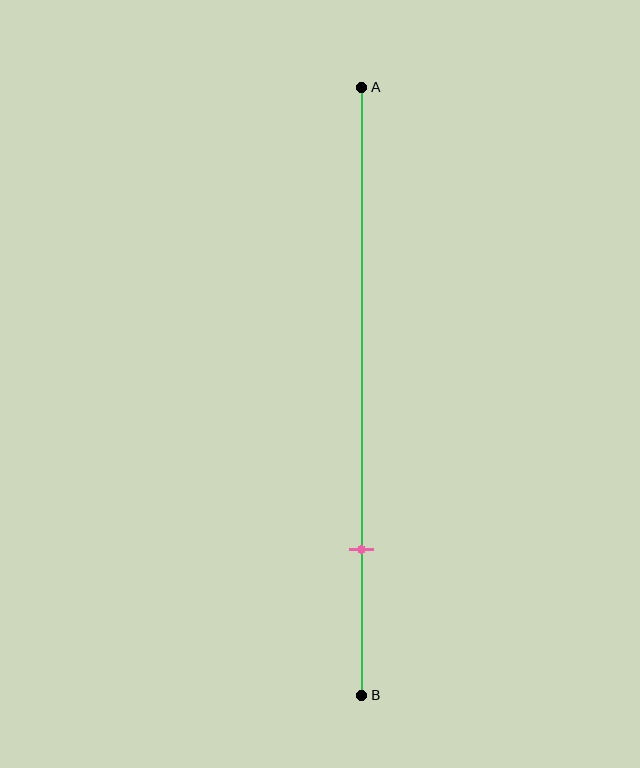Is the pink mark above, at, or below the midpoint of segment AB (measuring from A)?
The pink mark is below the midpoint of segment AB.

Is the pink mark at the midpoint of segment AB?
No, the mark is at about 75% from A, not at the 50% midpoint.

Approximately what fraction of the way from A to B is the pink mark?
The pink mark is approximately 75% of the way from A to B.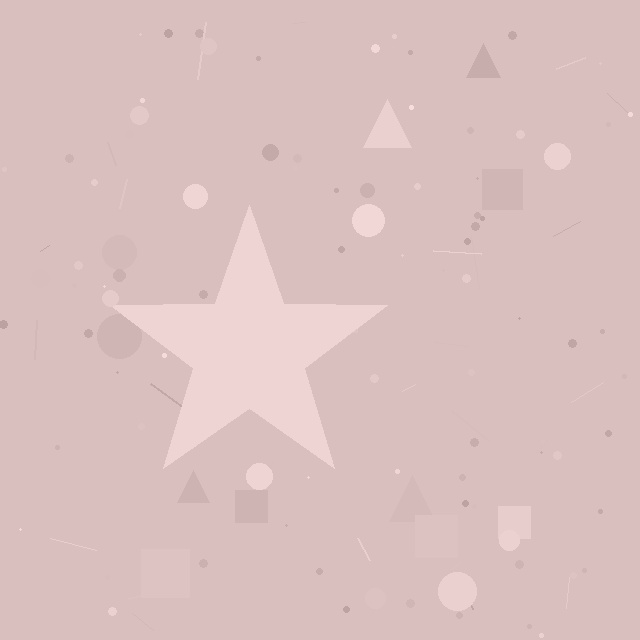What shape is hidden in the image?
A star is hidden in the image.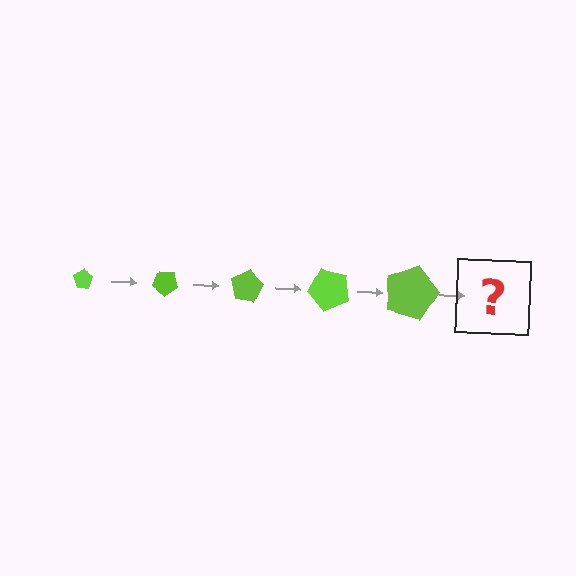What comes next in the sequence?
The next element should be a pentagon, larger than the previous one and rotated 200 degrees from the start.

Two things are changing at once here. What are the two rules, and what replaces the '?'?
The two rules are that the pentagon grows larger each step and it rotates 40 degrees each step. The '?' should be a pentagon, larger than the previous one and rotated 200 degrees from the start.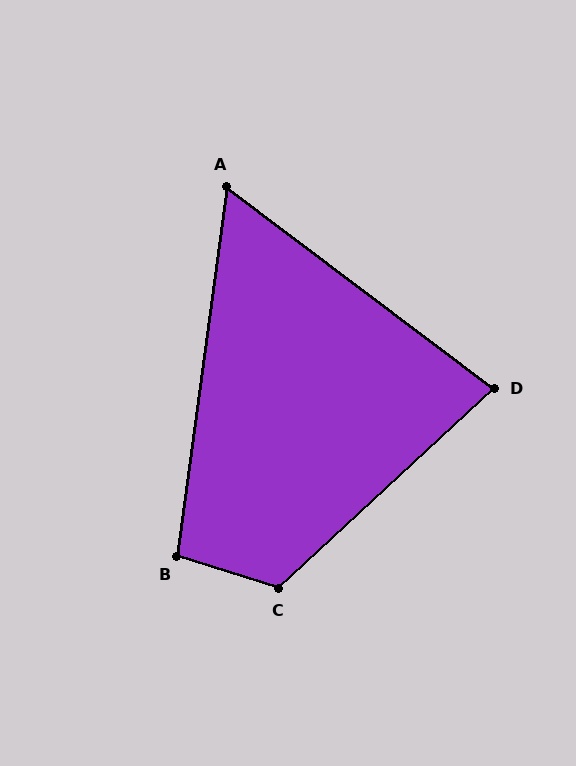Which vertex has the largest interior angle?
C, at approximately 119 degrees.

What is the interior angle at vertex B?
Approximately 100 degrees (obtuse).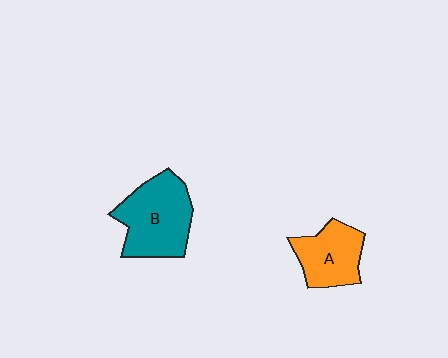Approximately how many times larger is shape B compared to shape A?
Approximately 1.4 times.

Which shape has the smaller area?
Shape A (orange).